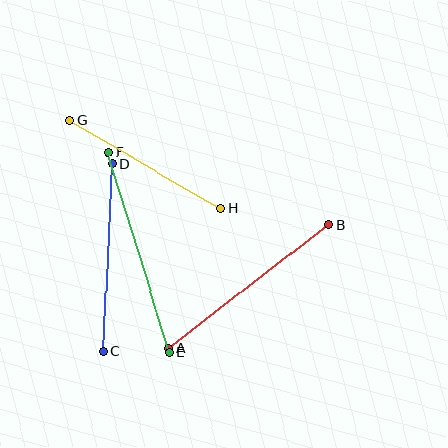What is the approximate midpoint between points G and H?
The midpoint is at approximately (145, 164) pixels.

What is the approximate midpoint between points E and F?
The midpoint is at approximately (139, 252) pixels.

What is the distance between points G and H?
The distance is approximately 175 pixels.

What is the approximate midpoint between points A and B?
The midpoint is at approximately (249, 286) pixels.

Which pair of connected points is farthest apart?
Points E and F are farthest apart.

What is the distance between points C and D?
The distance is approximately 188 pixels.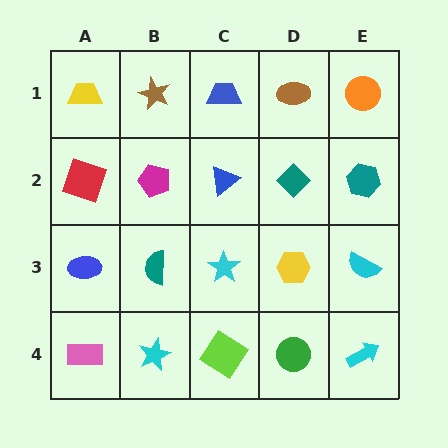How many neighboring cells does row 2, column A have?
3.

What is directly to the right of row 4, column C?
A green circle.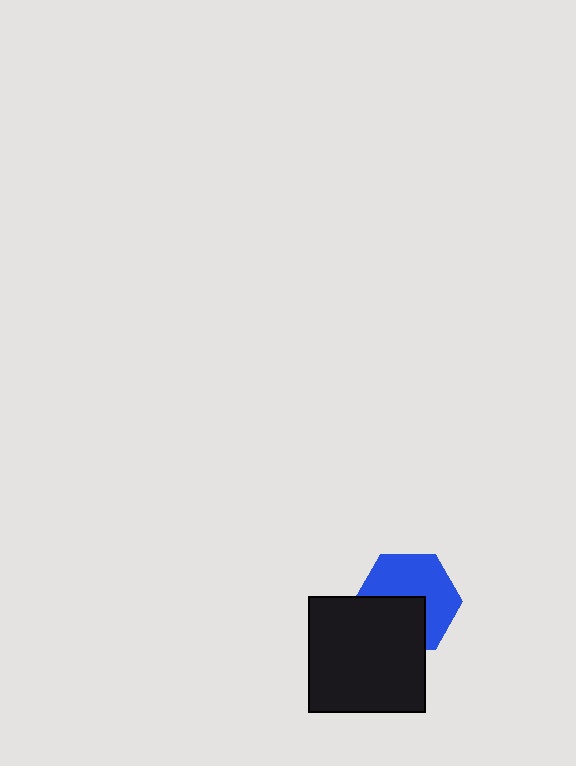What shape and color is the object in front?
The object in front is a black rectangle.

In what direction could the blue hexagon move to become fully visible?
The blue hexagon could move up. That would shift it out from behind the black rectangle entirely.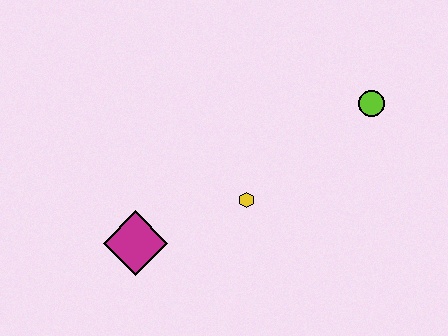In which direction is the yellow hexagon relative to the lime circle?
The yellow hexagon is to the left of the lime circle.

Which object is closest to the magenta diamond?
The yellow hexagon is closest to the magenta diamond.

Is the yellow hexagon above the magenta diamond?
Yes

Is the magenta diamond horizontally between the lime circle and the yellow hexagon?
No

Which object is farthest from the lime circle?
The magenta diamond is farthest from the lime circle.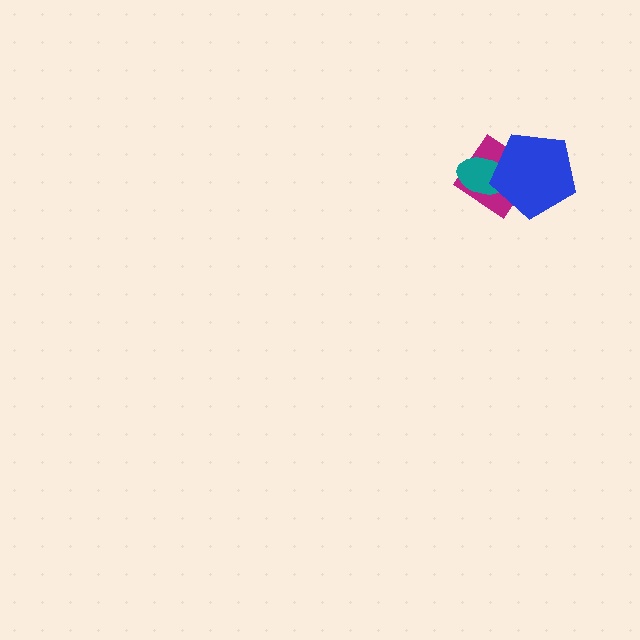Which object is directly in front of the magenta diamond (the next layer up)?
The teal ellipse is directly in front of the magenta diamond.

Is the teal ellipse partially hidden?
Yes, it is partially covered by another shape.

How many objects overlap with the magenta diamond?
2 objects overlap with the magenta diamond.